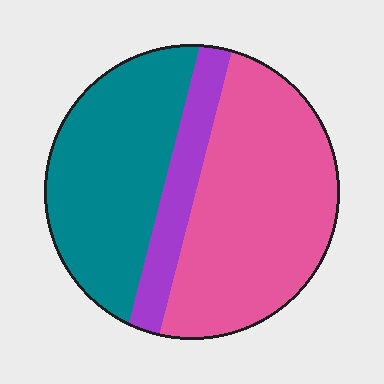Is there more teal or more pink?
Pink.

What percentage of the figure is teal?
Teal covers roughly 40% of the figure.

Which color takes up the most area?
Pink, at roughly 50%.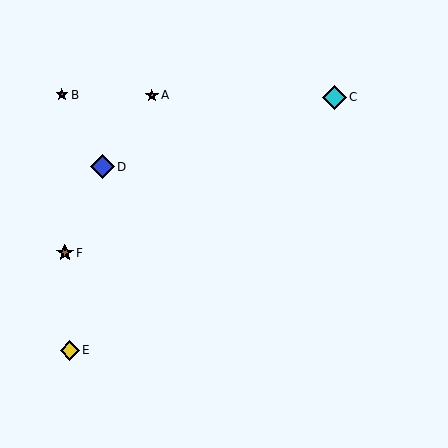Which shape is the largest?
The cyan diamond (labeled C) is the largest.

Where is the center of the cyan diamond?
The center of the cyan diamond is at (334, 97).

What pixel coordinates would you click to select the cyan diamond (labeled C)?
Click at (334, 97) to select the cyan diamond C.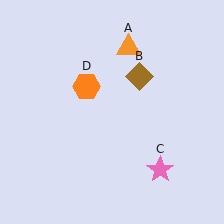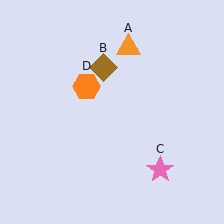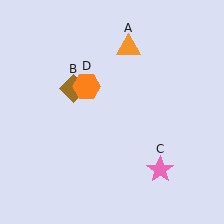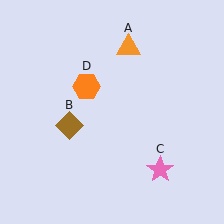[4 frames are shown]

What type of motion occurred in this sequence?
The brown diamond (object B) rotated counterclockwise around the center of the scene.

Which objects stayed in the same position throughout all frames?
Orange triangle (object A) and pink star (object C) and orange hexagon (object D) remained stationary.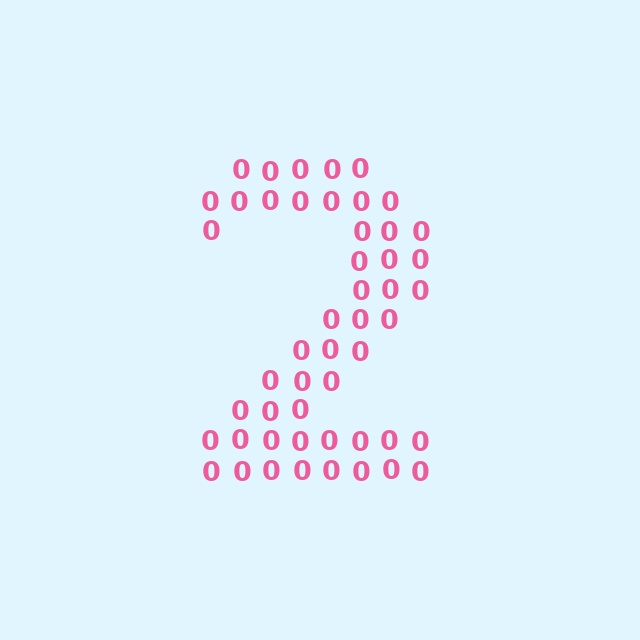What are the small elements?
The small elements are digit 0's.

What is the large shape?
The large shape is the digit 2.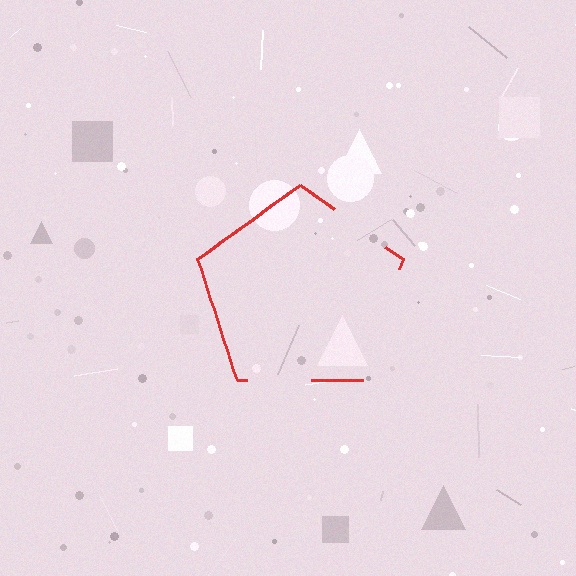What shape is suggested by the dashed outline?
The dashed outline suggests a pentagon.